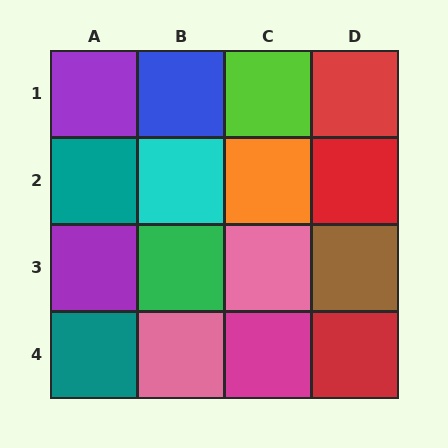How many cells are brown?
1 cell is brown.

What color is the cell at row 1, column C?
Lime.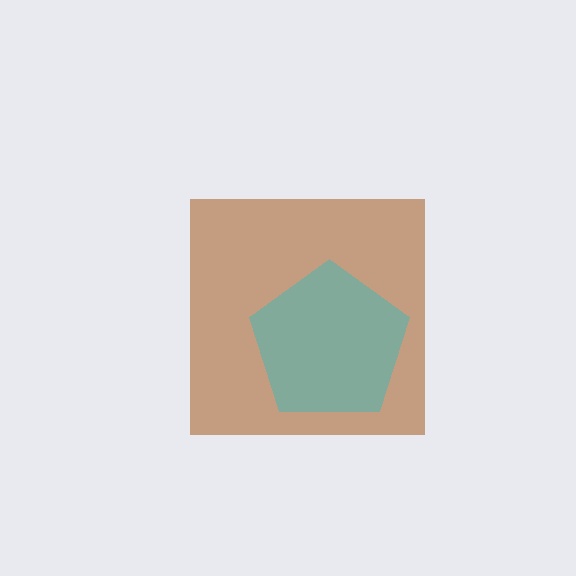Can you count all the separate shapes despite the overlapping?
Yes, there are 2 separate shapes.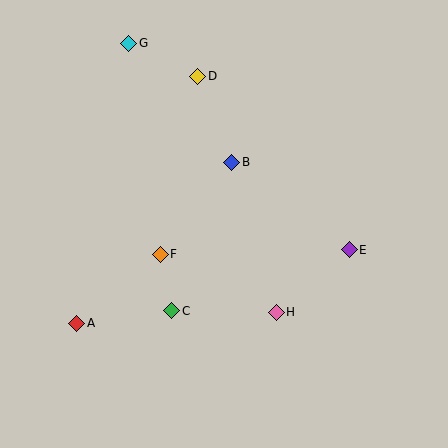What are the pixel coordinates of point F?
Point F is at (160, 254).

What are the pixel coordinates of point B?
Point B is at (232, 162).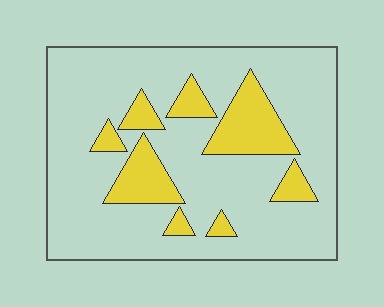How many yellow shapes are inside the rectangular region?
8.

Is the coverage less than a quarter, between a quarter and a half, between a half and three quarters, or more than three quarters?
Less than a quarter.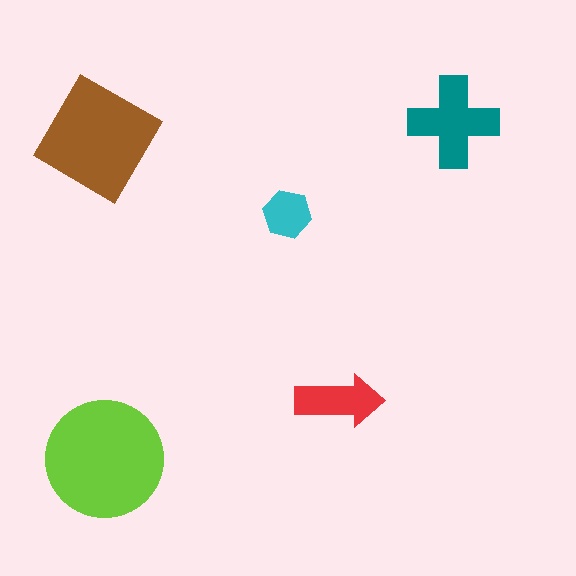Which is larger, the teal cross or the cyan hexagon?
The teal cross.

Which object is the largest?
The lime circle.